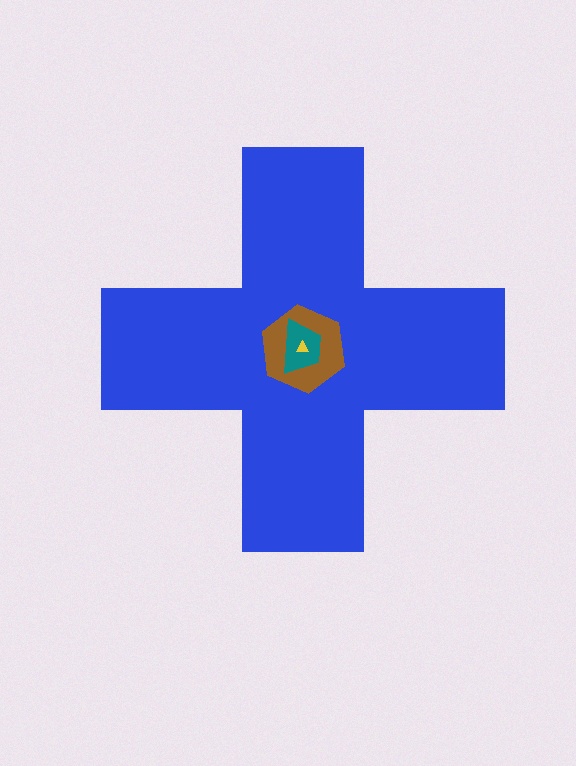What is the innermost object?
The yellow triangle.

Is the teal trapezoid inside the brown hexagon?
Yes.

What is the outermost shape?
The blue cross.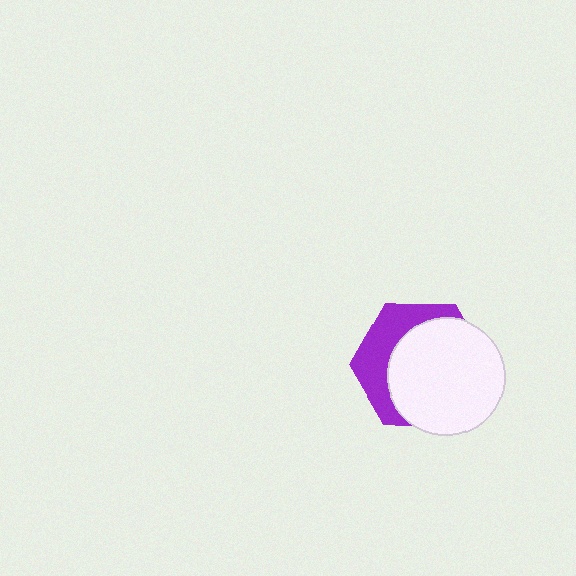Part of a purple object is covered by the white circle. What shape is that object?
It is a hexagon.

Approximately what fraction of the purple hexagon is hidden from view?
Roughly 64% of the purple hexagon is hidden behind the white circle.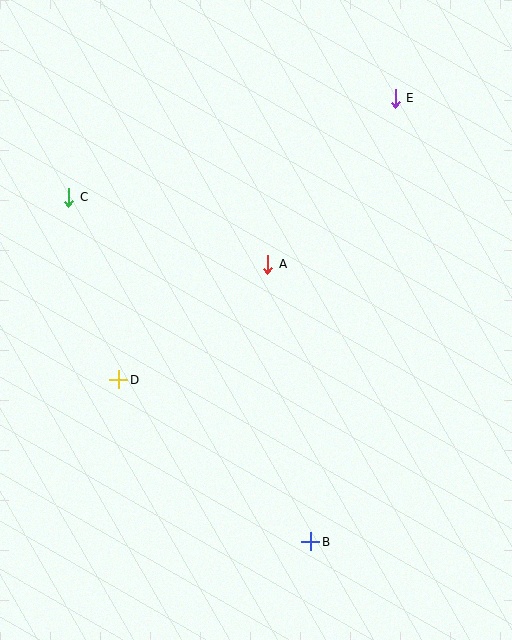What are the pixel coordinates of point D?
Point D is at (119, 380).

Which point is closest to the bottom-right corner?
Point B is closest to the bottom-right corner.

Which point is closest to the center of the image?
Point A at (268, 264) is closest to the center.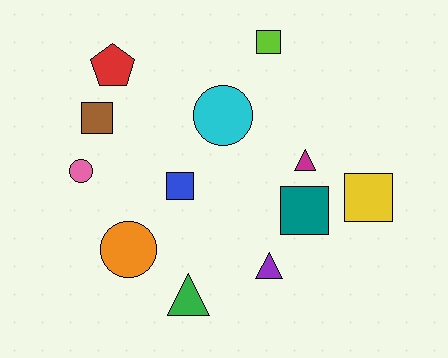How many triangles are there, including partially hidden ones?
There are 3 triangles.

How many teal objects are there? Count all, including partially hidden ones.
There is 1 teal object.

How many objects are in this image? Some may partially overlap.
There are 12 objects.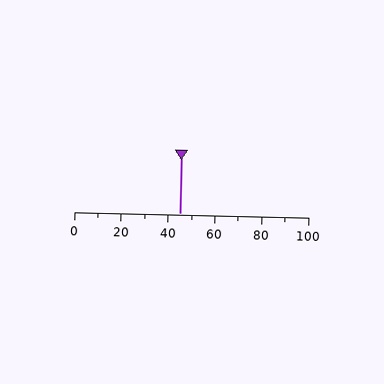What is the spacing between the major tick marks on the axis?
The major ticks are spaced 20 apart.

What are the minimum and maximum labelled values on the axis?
The axis runs from 0 to 100.